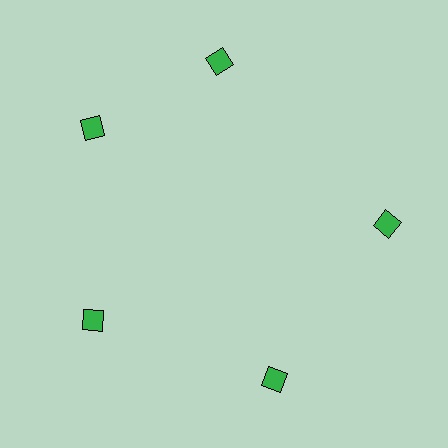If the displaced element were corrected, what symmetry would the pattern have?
It would have 5-fold rotational symmetry — the pattern would map onto itself every 72 degrees.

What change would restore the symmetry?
The symmetry would be restored by rotating it back into even spacing with its neighbors so that all 5 diamonds sit at equal angles and equal distance from the center.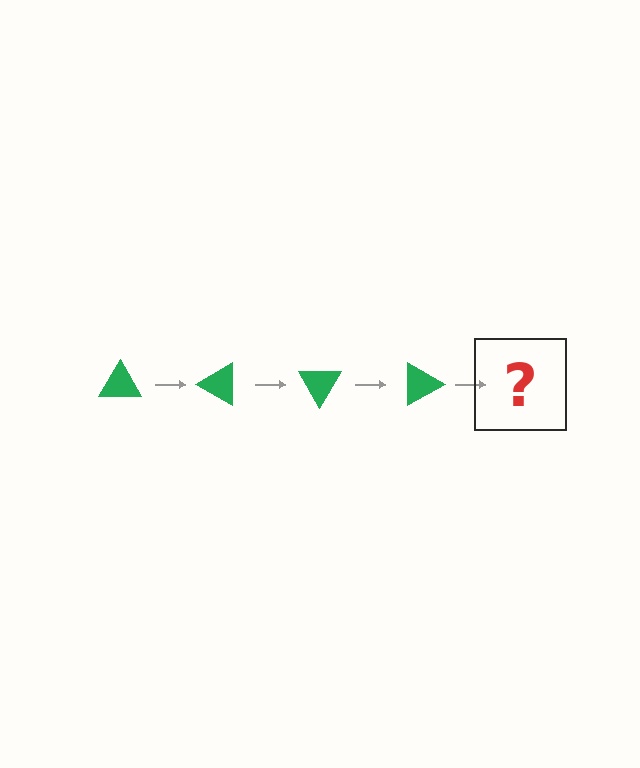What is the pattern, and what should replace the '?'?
The pattern is that the triangle rotates 30 degrees each step. The '?' should be a green triangle rotated 120 degrees.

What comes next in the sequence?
The next element should be a green triangle rotated 120 degrees.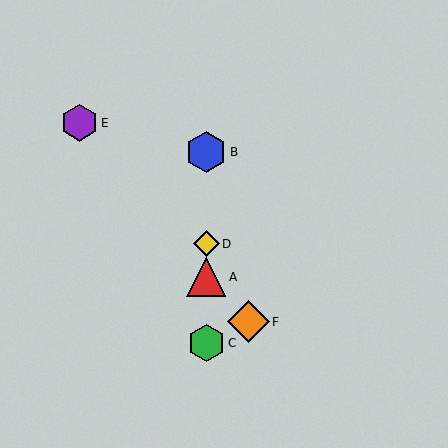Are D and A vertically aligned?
Yes, both are at x≈206.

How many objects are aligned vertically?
4 objects (A, B, C, D) are aligned vertically.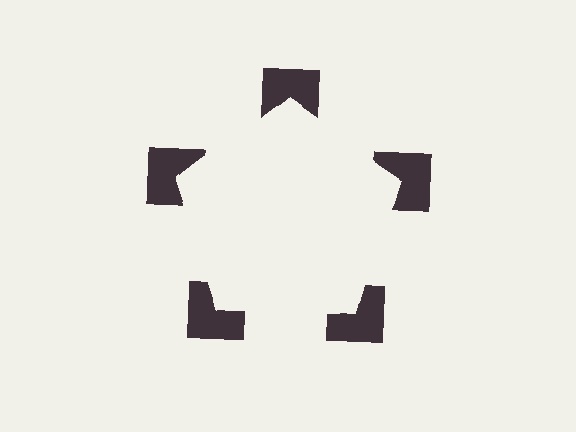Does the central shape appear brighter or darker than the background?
It typically appears slightly brighter than the background, even though no actual brightness change is drawn.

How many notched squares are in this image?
There are 5 — one at each vertex of the illusory pentagon.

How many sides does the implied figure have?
5 sides.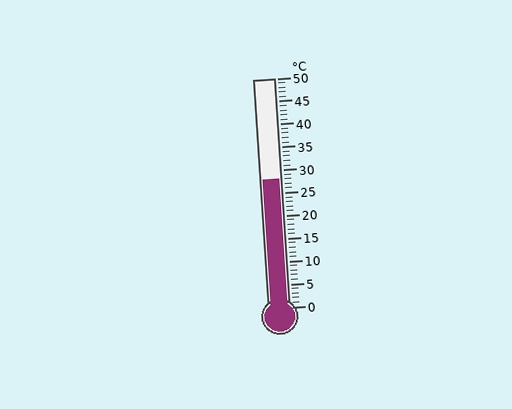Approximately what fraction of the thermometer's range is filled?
The thermometer is filled to approximately 55% of its range.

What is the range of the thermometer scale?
The thermometer scale ranges from 0°C to 50°C.